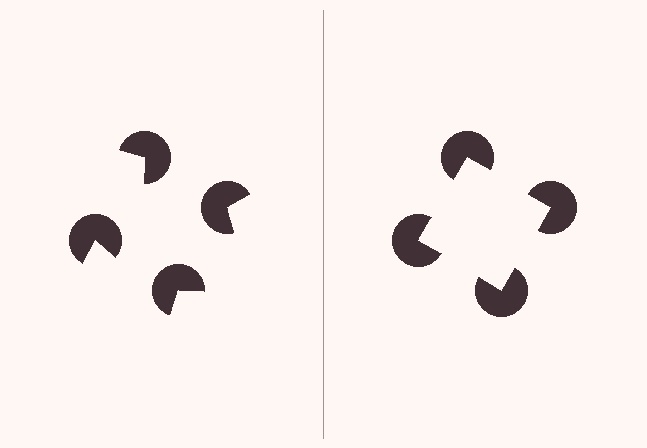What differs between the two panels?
The pac-man discs are positioned identically on both sides; only the wedge orientations differ. On the right they align to a square; on the left they are misaligned.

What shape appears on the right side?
An illusory square.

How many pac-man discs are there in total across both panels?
8 — 4 on each side.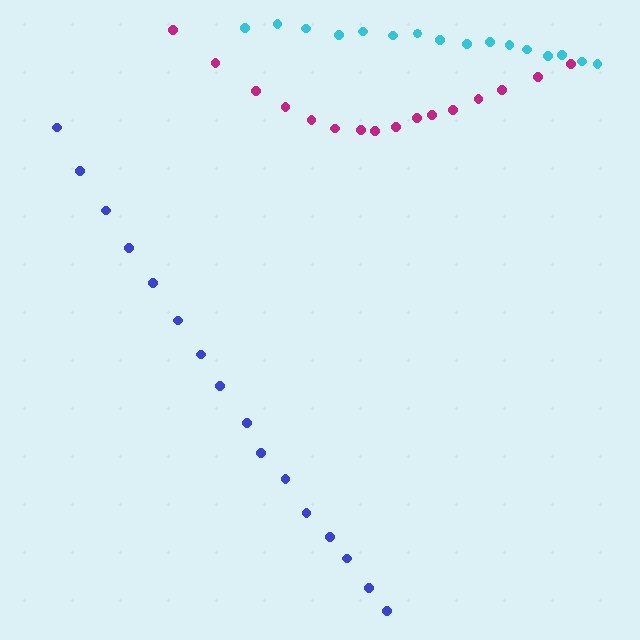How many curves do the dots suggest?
There are 3 distinct paths.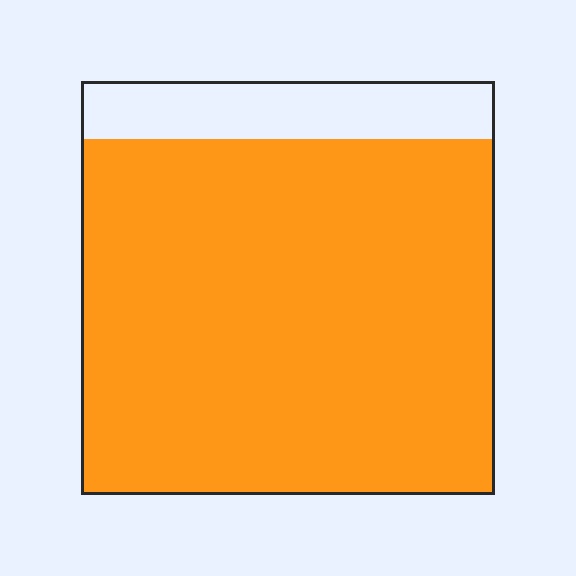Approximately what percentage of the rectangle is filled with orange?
Approximately 85%.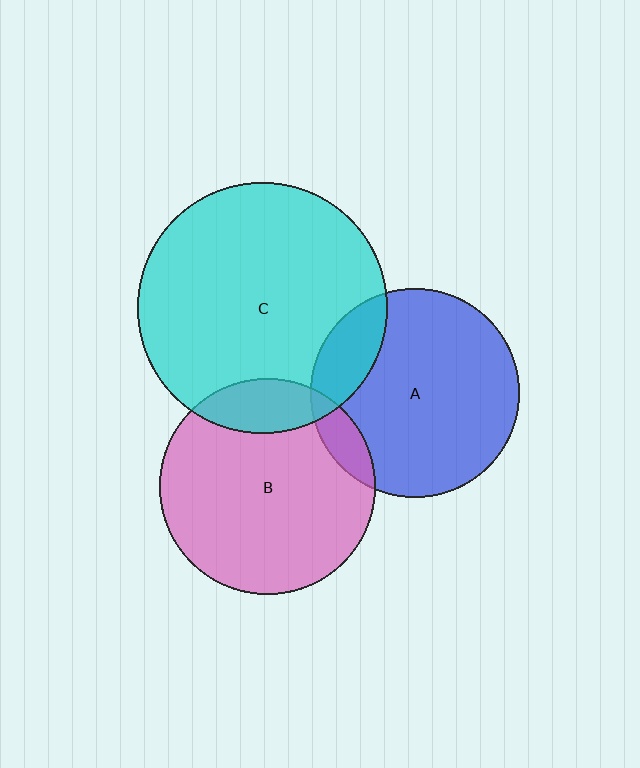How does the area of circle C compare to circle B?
Approximately 1.3 times.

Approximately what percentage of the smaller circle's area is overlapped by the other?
Approximately 15%.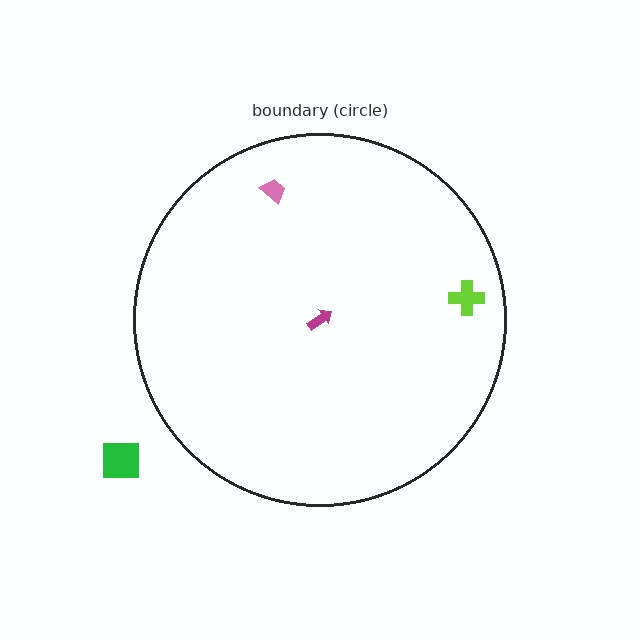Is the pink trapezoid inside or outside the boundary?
Inside.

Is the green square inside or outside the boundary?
Outside.